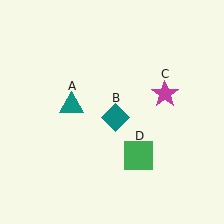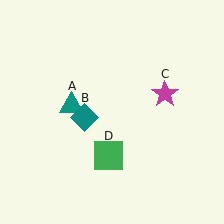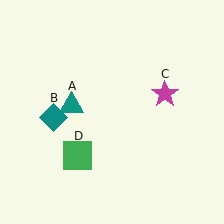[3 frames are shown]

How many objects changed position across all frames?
2 objects changed position: teal diamond (object B), green square (object D).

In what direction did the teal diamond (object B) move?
The teal diamond (object B) moved left.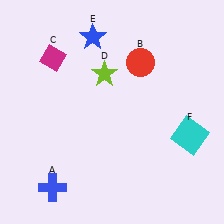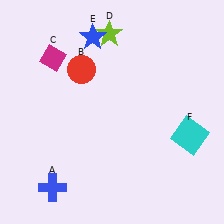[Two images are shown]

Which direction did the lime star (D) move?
The lime star (D) moved up.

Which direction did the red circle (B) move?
The red circle (B) moved left.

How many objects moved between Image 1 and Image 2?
2 objects moved between the two images.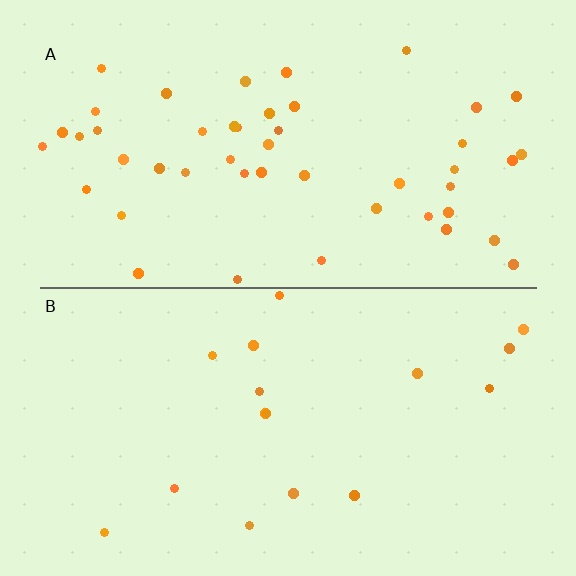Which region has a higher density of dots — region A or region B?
A (the top).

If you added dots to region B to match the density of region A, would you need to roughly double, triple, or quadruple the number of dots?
Approximately triple.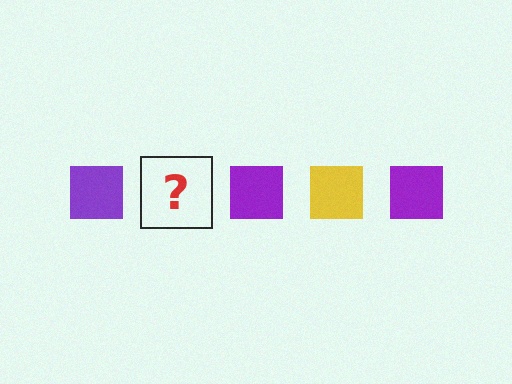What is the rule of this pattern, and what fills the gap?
The rule is that the pattern cycles through purple, yellow squares. The gap should be filled with a yellow square.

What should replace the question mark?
The question mark should be replaced with a yellow square.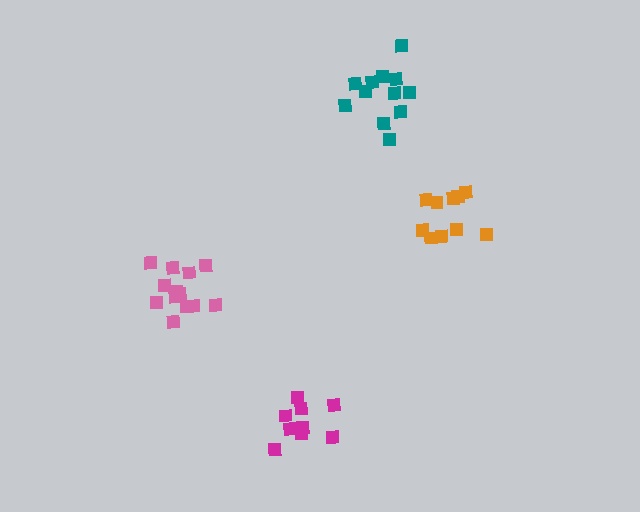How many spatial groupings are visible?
There are 4 spatial groupings.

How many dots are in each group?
Group 1: 9 dots, Group 2: 12 dots, Group 3: 10 dots, Group 4: 13 dots (44 total).